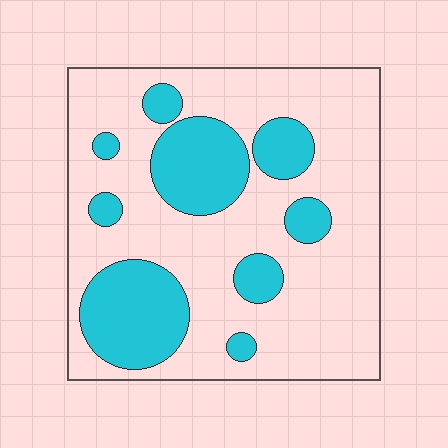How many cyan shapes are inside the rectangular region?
9.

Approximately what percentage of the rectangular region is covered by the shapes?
Approximately 30%.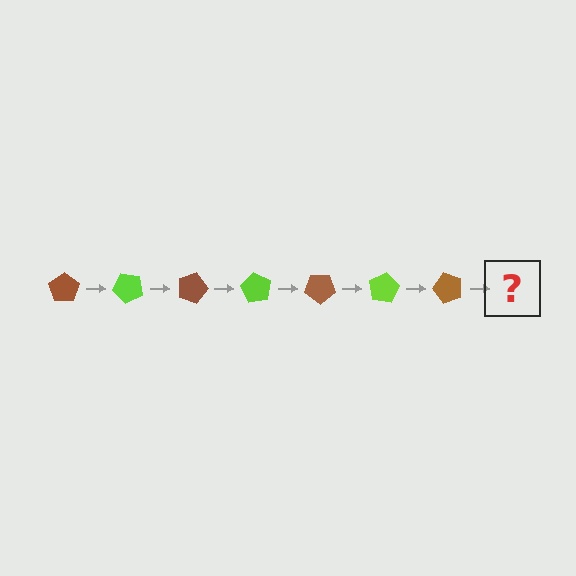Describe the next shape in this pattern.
It should be a lime pentagon, rotated 315 degrees from the start.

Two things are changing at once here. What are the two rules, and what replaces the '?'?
The two rules are that it rotates 45 degrees each step and the color cycles through brown and lime. The '?' should be a lime pentagon, rotated 315 degrees from the start.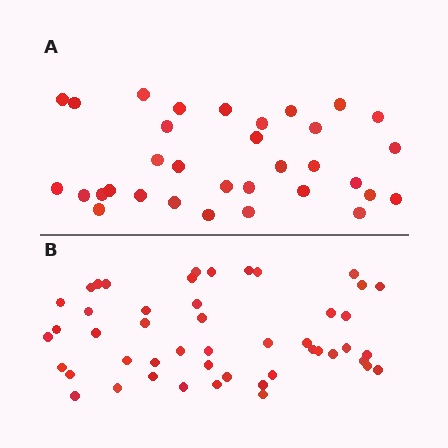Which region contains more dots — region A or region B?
Region B (the bottom region) has more dots.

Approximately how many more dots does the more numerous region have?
Region B has approximately 15 more dots than region A.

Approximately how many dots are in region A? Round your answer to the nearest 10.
About 30 dots. (The exact count is 33, which rounds to 30.)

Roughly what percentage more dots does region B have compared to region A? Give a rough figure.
About 45% more.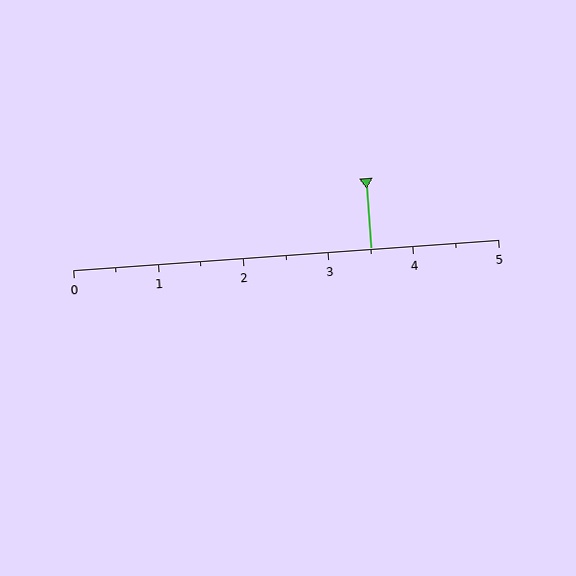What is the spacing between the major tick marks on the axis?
The major ticks are spaced 1 apart.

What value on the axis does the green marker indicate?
The marker indicates approximately 3.5.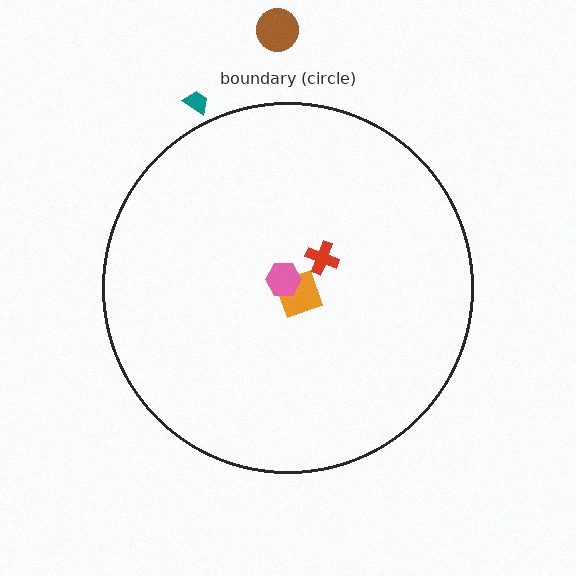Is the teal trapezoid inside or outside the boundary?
Outside.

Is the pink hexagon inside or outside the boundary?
Inside.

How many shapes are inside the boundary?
3 inside, 2 outside.